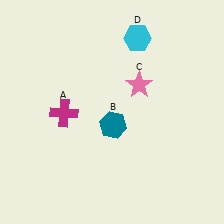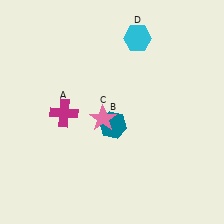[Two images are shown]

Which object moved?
The pink star (C) moved left.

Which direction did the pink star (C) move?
The pink star (C) moved left.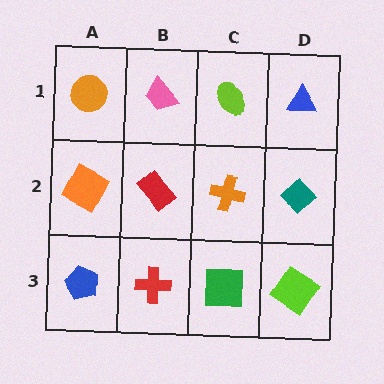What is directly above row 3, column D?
A teal diamond.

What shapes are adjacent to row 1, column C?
An orange cross (row 2, column C), a pink trapezoid (row 1, column B), a blue triangle (row 1, column D).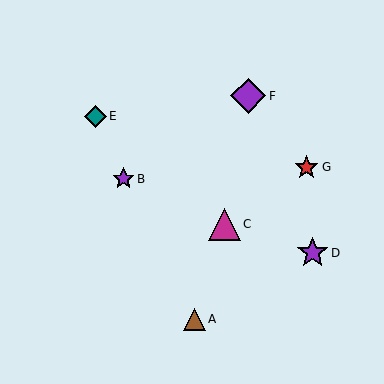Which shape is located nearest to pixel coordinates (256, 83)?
The purple diamond (labeled F) at (248, 96) is nearest to that location.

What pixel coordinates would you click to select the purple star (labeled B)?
Click at (123, 179) to select the purple star B.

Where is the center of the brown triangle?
The center of the brown triangle is at (194, 319).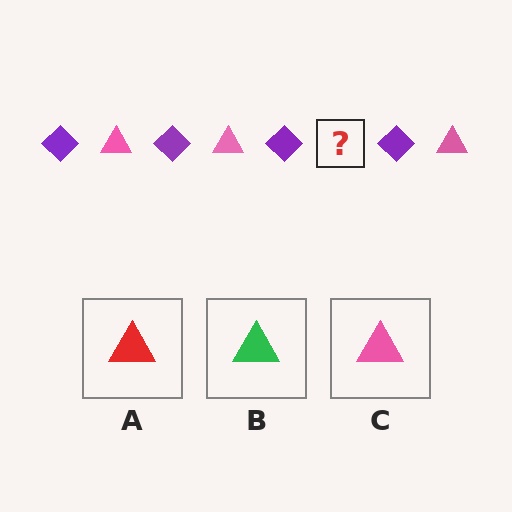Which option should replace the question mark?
Option C.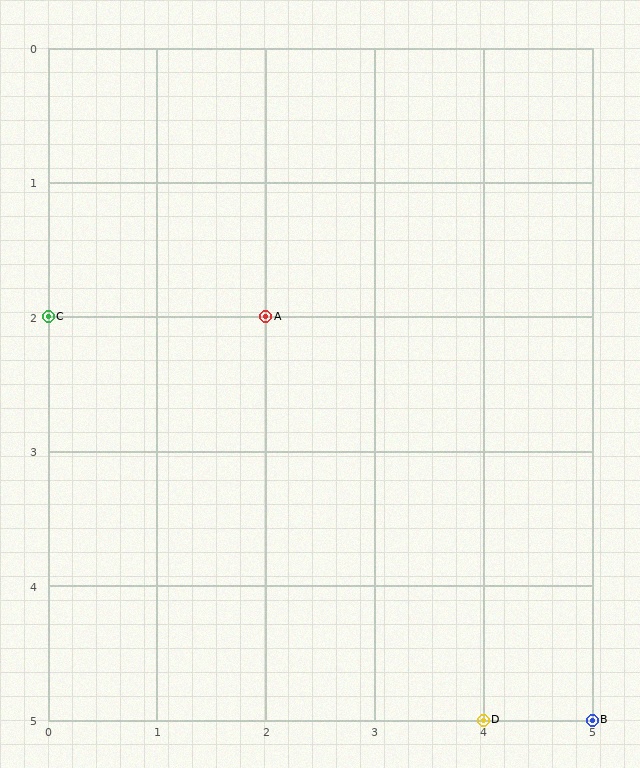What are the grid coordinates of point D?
Point D is at grid coordinates (4, 5).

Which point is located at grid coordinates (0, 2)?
Point C is at (0, 2).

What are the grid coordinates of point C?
Point C is at grid coordinates (0, 2).